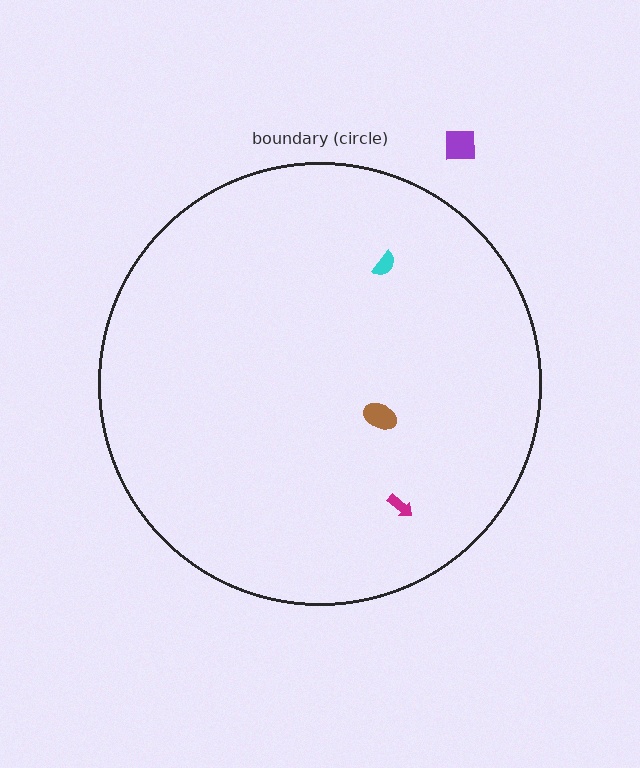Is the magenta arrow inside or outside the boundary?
Inside.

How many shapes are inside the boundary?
3 inside, 1 outside.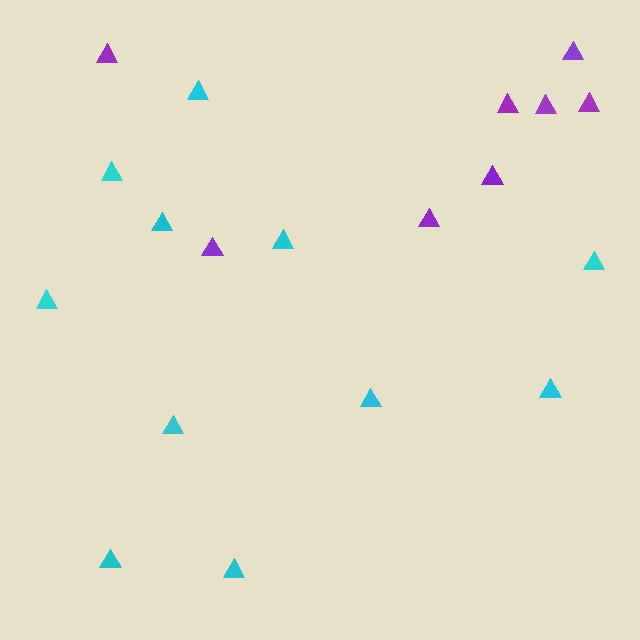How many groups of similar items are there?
There are 2 groups: one group of purple triangles (8) and one group of cyan triangles (11).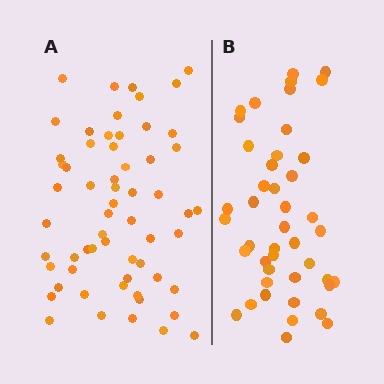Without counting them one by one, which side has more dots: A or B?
Region A (the left region) has more dots.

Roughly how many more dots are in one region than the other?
Region A has approximately 15 more dots than region B.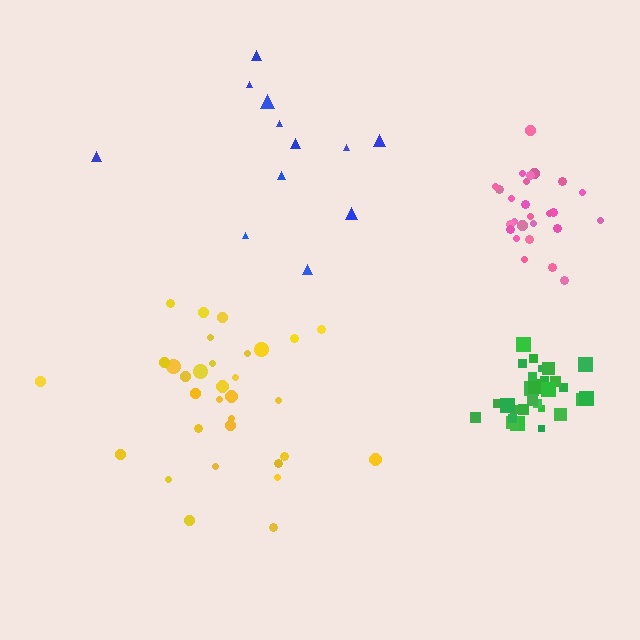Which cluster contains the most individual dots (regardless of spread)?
Yellow (32).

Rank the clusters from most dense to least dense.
green, pink, yellow, blue.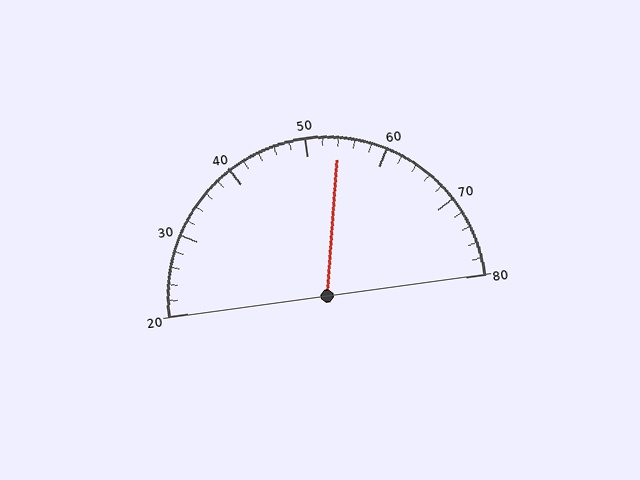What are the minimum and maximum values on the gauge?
The gauge ranges from 20 to 80.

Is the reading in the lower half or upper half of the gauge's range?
The reading is in the upper half of the range (20 to 80).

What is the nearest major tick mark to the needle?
The nearest major tick mark is 50.